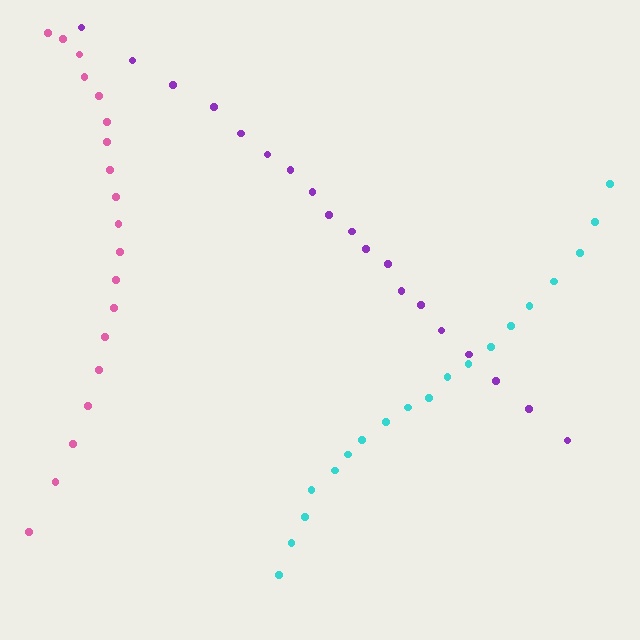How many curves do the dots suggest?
There are 3 distinct paths.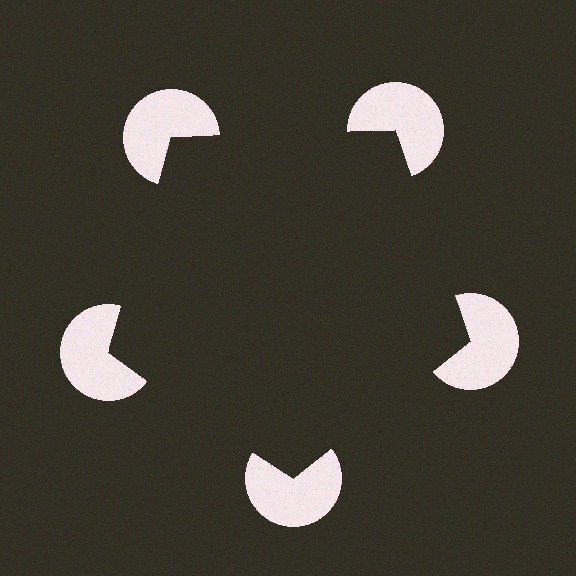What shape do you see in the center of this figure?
An illusory pentagon — its edges are inferred from the aligned wedge cuts in the pac-man discs, not physically drawn.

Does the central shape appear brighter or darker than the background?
It typically appears slightly darker than the background, even though no actual brightness change is drawn.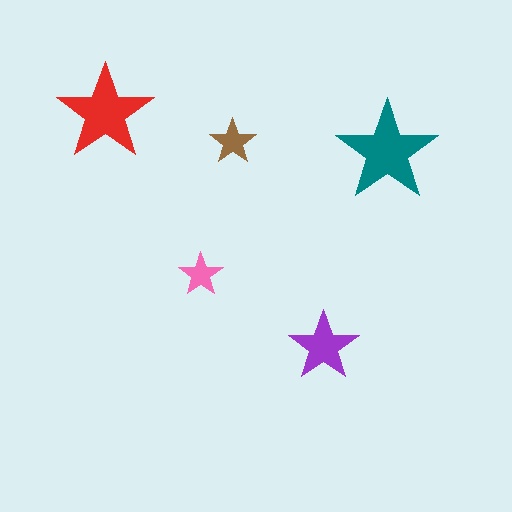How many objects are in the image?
There are 5 objects in the image.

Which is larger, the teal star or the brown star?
The teal one.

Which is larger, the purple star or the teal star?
The teal one.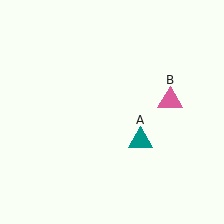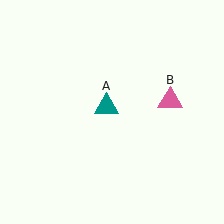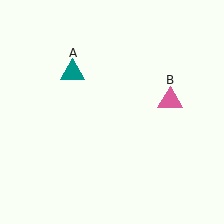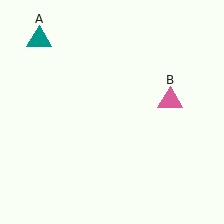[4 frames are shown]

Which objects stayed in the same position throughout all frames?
Pink triangle (object B) remained stationary.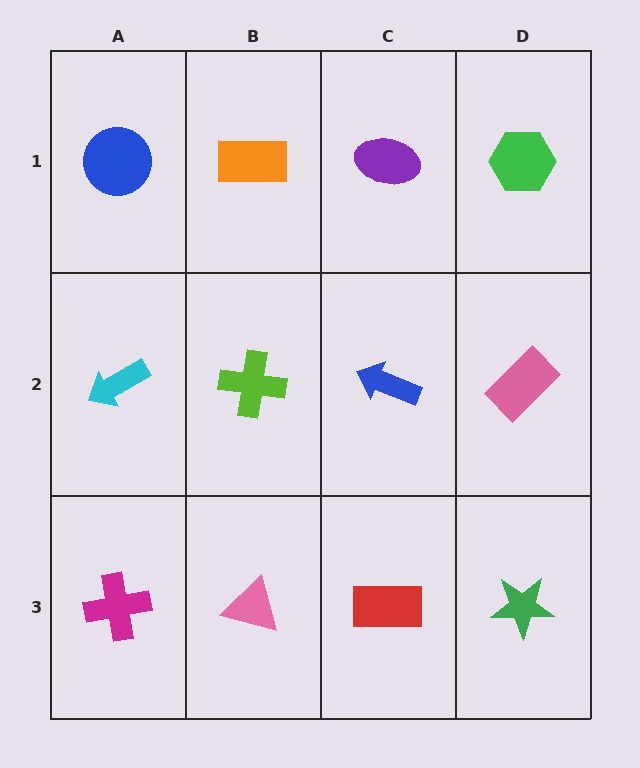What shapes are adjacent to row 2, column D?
A green hexagon (row 1, column D), a green star (row 3, column D), a blue arrow (row 2, column C).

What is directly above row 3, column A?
A cyan arrow.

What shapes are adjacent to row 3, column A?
A cyan arrow (row 2, column A), a pink triangle (row 3, column B).